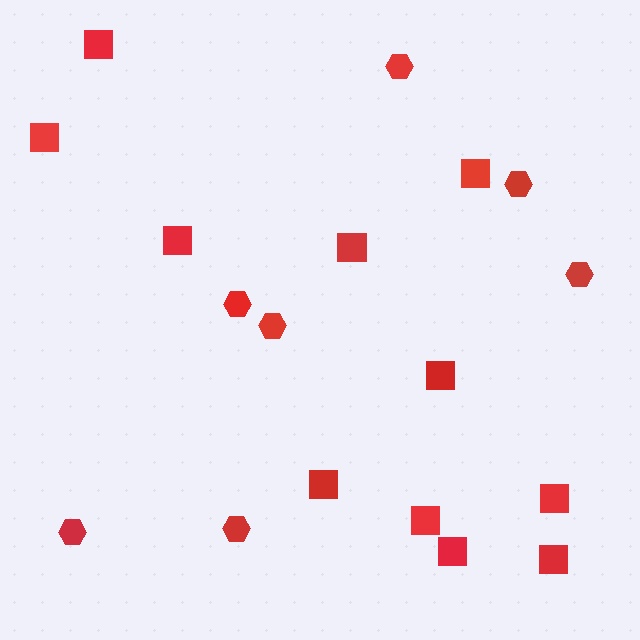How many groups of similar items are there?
There are 2 groups: one group of hexagons (7) and one group of squares (11).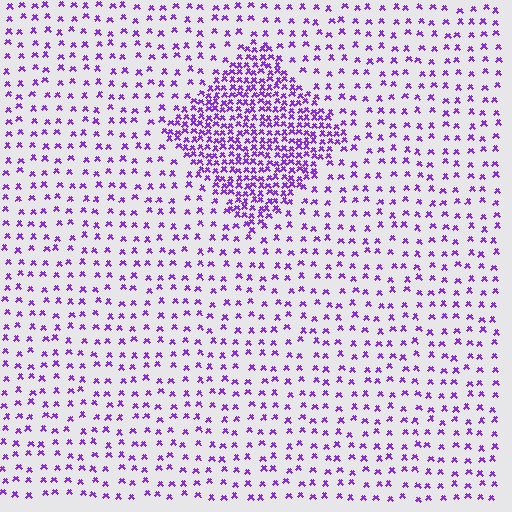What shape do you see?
I see a diamond.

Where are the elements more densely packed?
The elements are more densely packed inside the diamond boundary.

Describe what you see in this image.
The image contains small purple elements arranged at two different densities. A diamond-shaped region is visible where the elements are more densely packed than the surrounding area.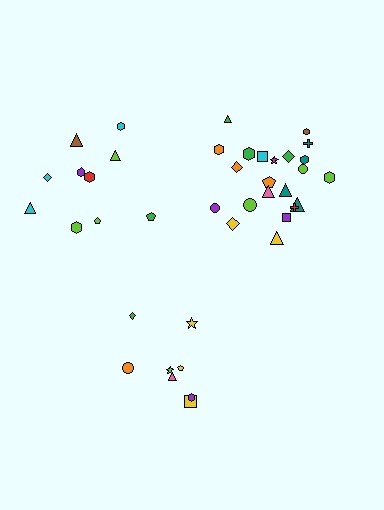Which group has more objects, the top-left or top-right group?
The top-right group.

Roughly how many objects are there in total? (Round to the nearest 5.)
Roughly 40 objects in total.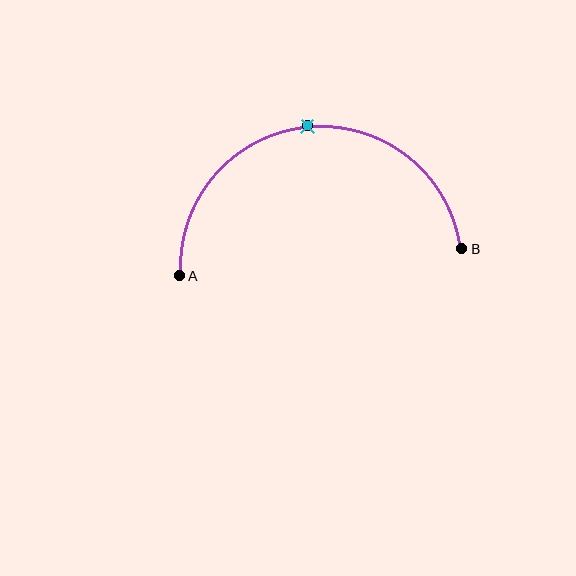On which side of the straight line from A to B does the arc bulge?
The arc bulges above the straight line connecting A and B.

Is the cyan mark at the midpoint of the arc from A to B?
Yes. The cyan mark lies on the arc at equal arc-length from both A and B — it is the arc midpoint.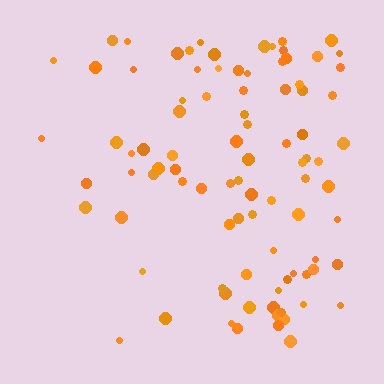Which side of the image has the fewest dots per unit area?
The left.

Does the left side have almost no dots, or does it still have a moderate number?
Still a moderate number, just noticeably fewer than the right.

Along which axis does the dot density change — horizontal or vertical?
Horizontal.